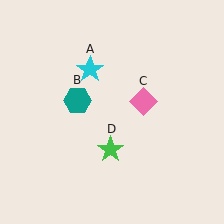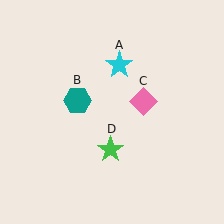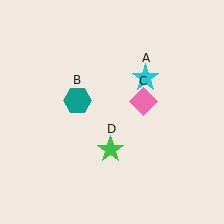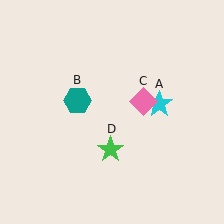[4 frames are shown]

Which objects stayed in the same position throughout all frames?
Teal hexagon (object B) and pink diamond (object C) and green star (object D) remained stationary.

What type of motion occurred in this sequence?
The cyan star (object A) rotated clockwise around the center of the scene.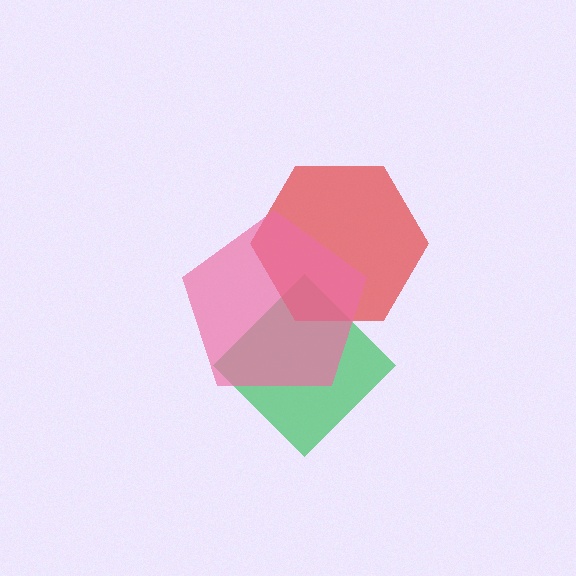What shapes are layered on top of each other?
The layered shapes are: a green diamond, a red hexagon, a pink pentagon.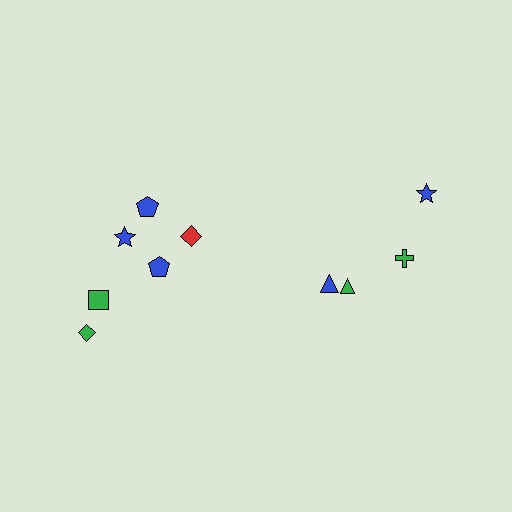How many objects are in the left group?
There are 6 objects.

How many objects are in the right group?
There are 4 objects.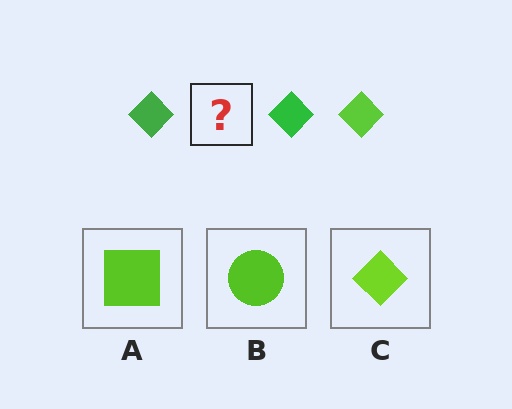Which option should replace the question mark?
Option C.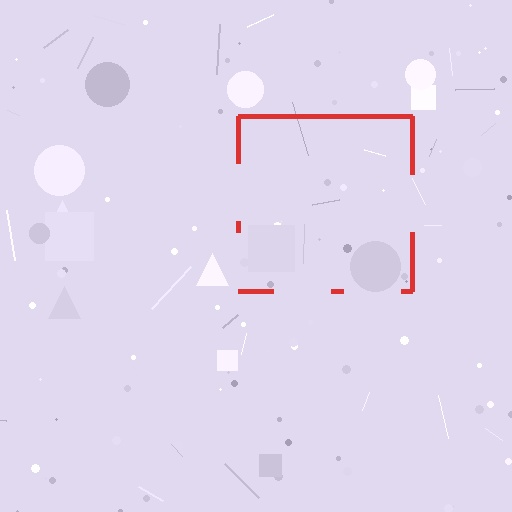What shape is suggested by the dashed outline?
The dashed outline suggests a square.